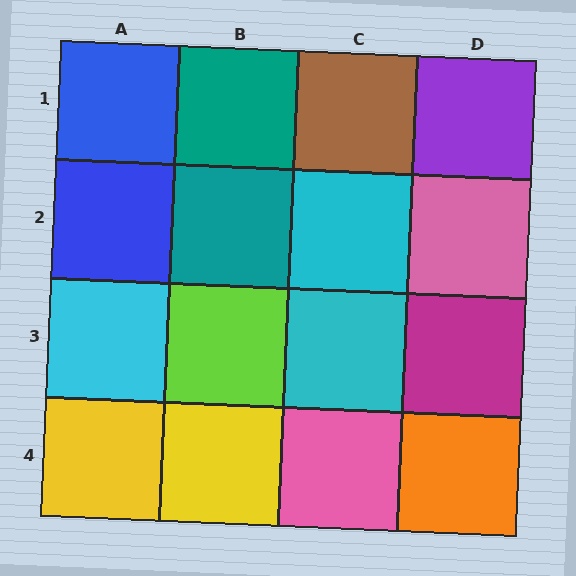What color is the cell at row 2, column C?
Cyan.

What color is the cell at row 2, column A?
Blue.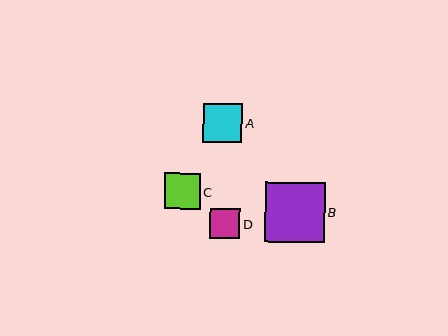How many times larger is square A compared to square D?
Square A is approximately 1.3 times the size of square D.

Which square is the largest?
Square B is the largest with a size of approximately 60 pixels.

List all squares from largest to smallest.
From largest to smallest: B, A, C, D.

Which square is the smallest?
Square D is the smallest with a size of approximately 30 pixels.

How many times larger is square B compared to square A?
Square B is approximately 1.5 times the size of square A.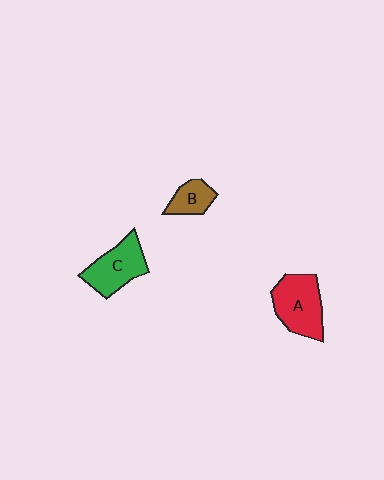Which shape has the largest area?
Shape A (red).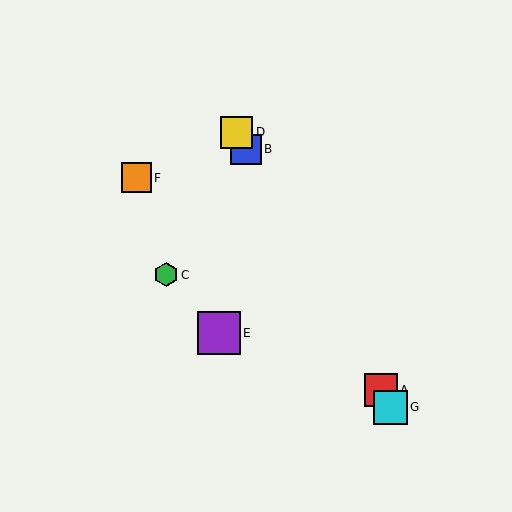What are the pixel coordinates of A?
Object A is at (381, 390).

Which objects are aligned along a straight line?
Objects A, B, D, G are aligned along a straight line.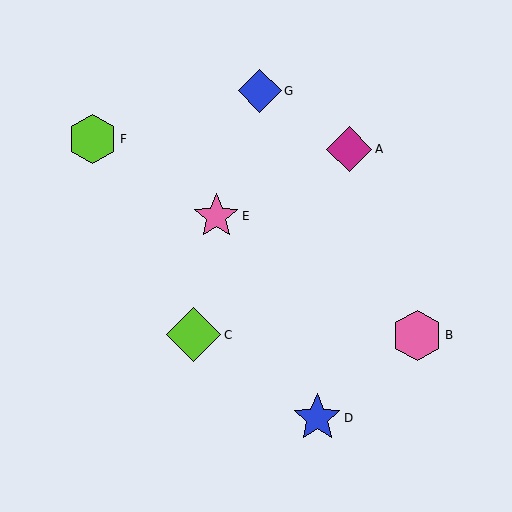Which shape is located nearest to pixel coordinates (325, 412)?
The blue star (labeled D) at (317, 418) is nearest to that location.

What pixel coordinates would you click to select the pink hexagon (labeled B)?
Click at (417, 335) to select the pink hexagon B.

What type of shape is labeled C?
Shape C is a lime diamond.